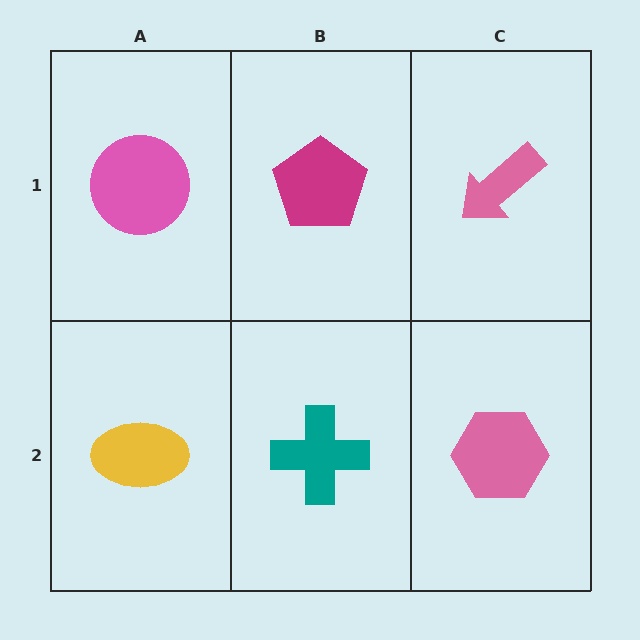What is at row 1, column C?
A pink arrow.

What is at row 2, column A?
A yellow ellipse.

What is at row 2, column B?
A teal cross.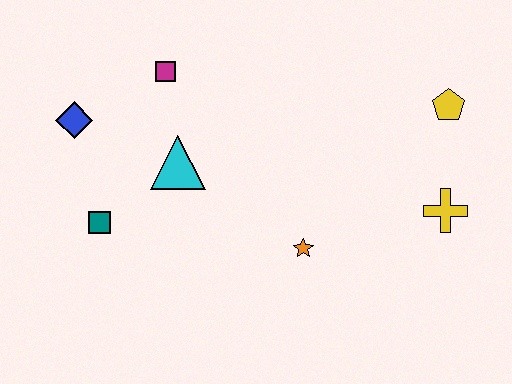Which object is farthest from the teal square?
The yellow pentagon is farthest from the teal square.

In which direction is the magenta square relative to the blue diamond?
The magenta square is to the right of the blue diamond.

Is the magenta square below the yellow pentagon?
No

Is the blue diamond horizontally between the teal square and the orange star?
No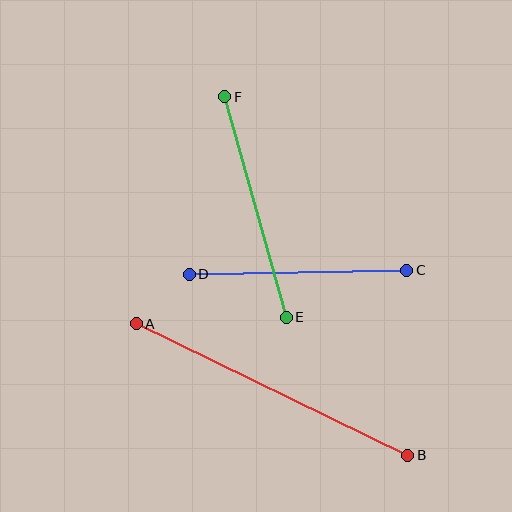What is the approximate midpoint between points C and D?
The midpoint is at approximately (298, 272) pixels.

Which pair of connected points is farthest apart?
Points A and B are farthest apart.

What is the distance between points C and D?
The distance is approximately 218 pixels.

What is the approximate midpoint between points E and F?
The midpoint is at approximately (256, 207) pixels.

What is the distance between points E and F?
The distance is approximately 229 pixels.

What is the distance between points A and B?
The distance is approximately 302 pixels.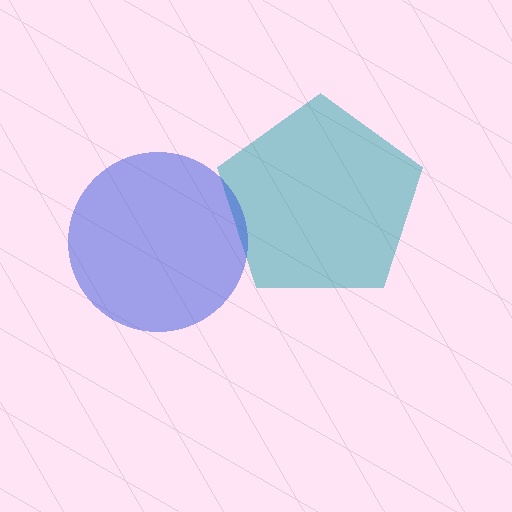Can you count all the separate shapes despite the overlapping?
Yes, there are 2 separate shapes.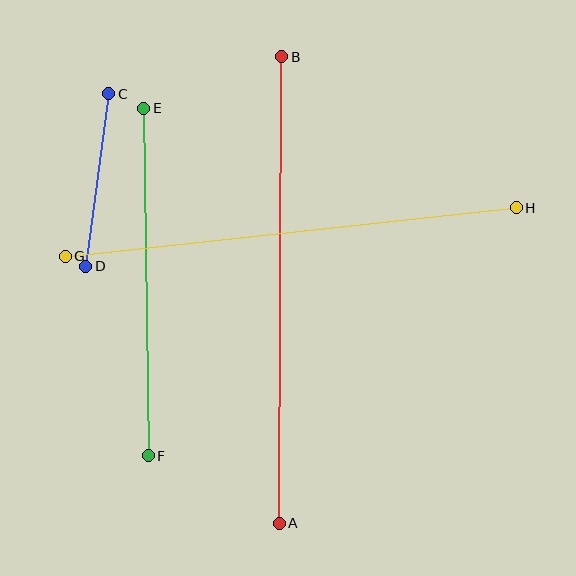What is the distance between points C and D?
The distance is approximately 174 pixels.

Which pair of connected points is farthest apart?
Points A and B are farthest apart.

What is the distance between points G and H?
The distance is approximately 454 pixels.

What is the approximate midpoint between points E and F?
The midpoint is at approximately (146, 282) pixels.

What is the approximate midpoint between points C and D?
The midpoint is at approximately (97, 180) pixels.